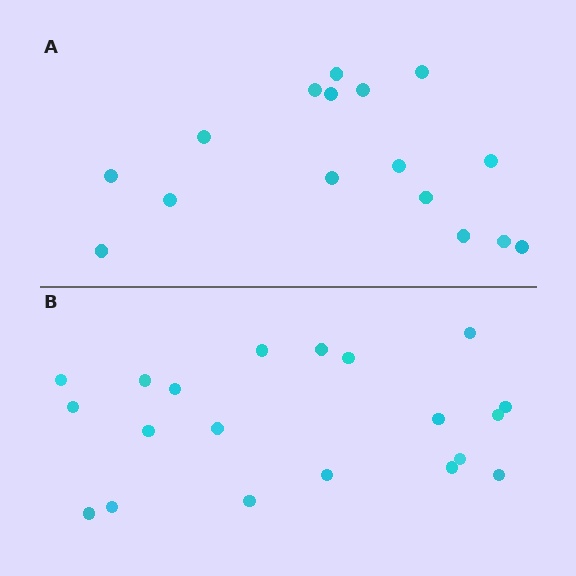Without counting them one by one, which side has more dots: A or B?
Region B (the bottom region) has more dots.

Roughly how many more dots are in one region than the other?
Region B has about 4 more dots than region A.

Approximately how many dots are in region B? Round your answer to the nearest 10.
About 20 dots.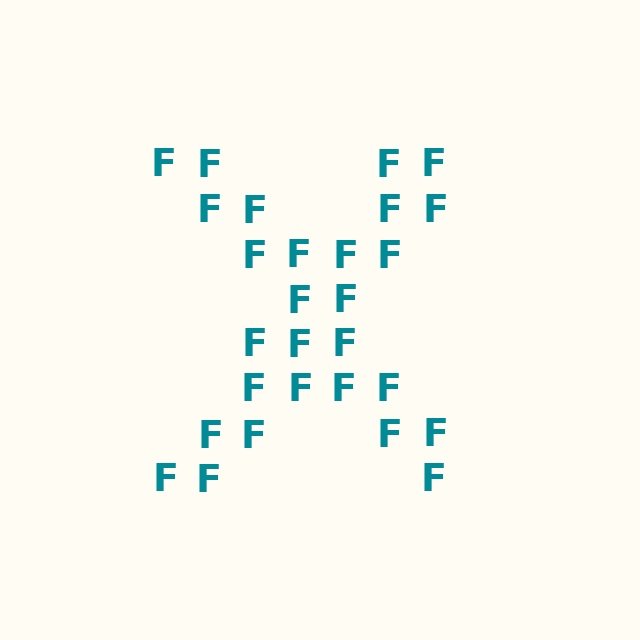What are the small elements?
The small elements are letter F's.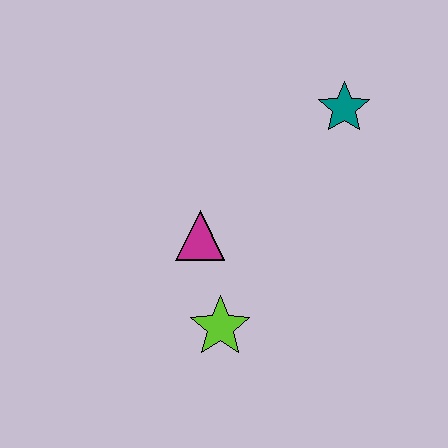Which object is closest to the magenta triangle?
The lime star is closest to the magenta triangle.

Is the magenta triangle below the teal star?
Yes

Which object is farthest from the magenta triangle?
The teal star is farthest from the magenta triangle.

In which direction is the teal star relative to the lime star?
The teal star is above the lime star.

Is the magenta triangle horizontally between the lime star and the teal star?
No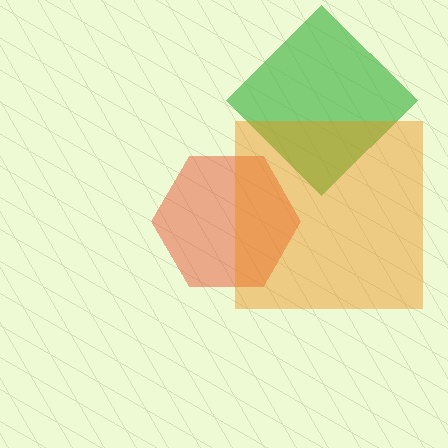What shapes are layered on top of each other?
The layered shapes are: a green diamond, a red hexagon, an orange square.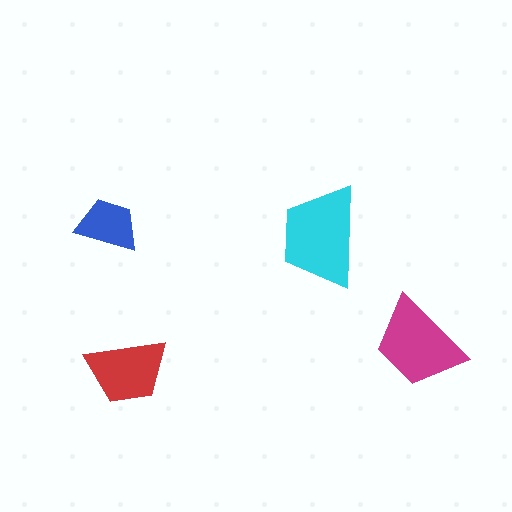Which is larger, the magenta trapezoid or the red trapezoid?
The magenta one.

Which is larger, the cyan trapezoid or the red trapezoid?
The cyan one.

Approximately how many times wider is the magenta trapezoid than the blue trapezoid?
About 1.5 times wider.